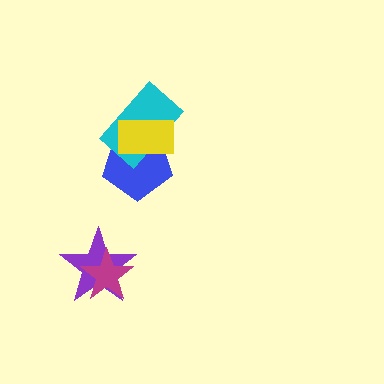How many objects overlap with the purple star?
1 object overlaps with the purple star.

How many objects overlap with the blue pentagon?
2 objects overlap with the blue pentagon.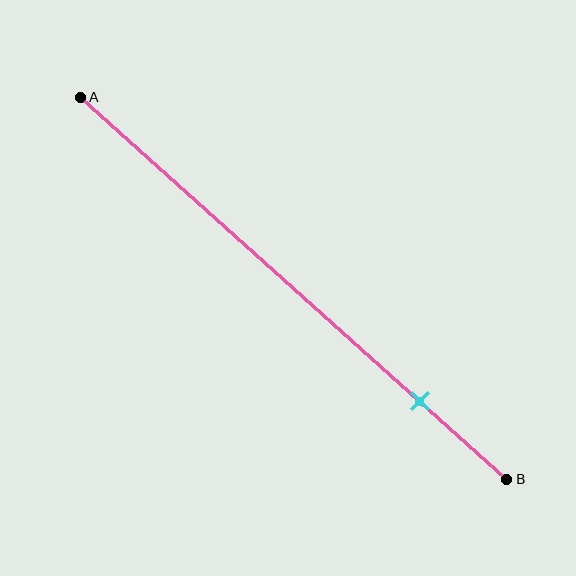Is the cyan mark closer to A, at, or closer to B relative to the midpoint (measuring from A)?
The cyan mark is closer to point B than the midpoint of segment AB.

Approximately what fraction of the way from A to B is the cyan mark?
The cyan mark is approximately 80% of the way from A to B.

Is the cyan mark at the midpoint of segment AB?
No, the mark is at about 80% from A, not at the 50% midpoint.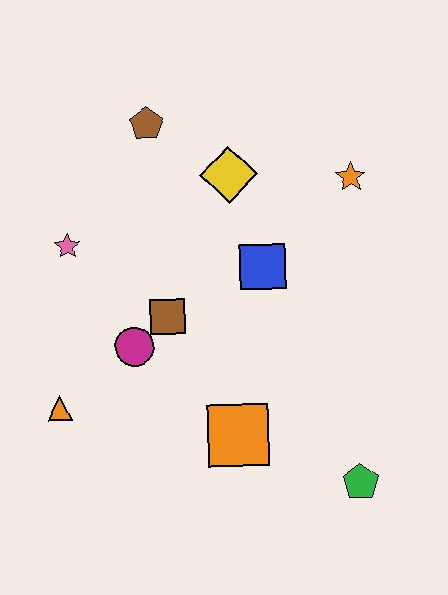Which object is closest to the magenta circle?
The brown square is closest to the magenta circle.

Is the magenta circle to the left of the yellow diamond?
Yes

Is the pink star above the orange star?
No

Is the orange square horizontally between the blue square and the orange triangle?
Yes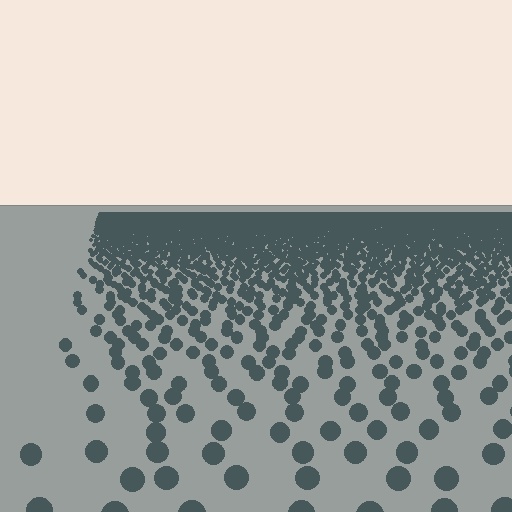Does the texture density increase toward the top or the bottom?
Density increases toward the top.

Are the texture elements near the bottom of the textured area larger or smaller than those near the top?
Larger. Near the bottom, elements are closer to the viewer and appear at a bigger on-screen size.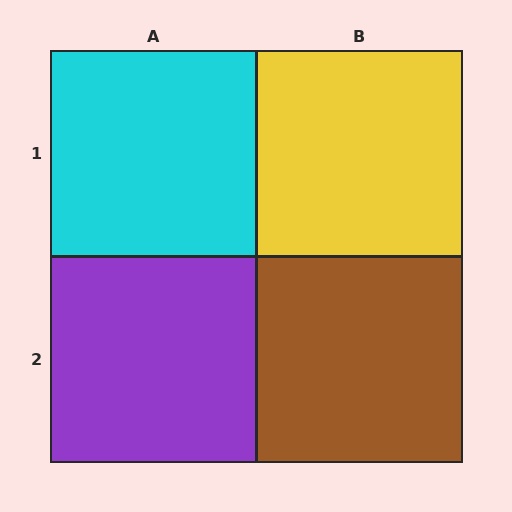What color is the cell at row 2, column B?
Brown.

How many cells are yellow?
1 cell is yellow.